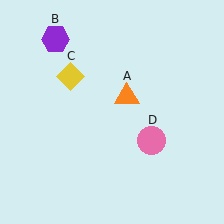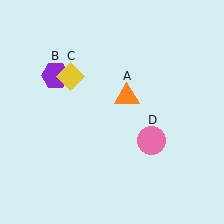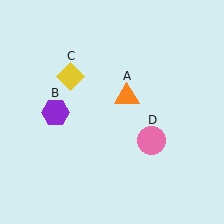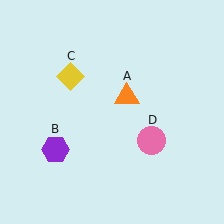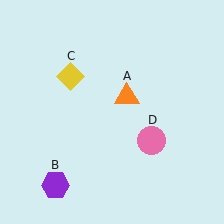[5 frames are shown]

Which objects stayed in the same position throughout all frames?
Orange triangle (object A) and yellow diamond (object C) and pink circle (object D) remained stationary.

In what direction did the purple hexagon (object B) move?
The purple hexagon (object B) moved down.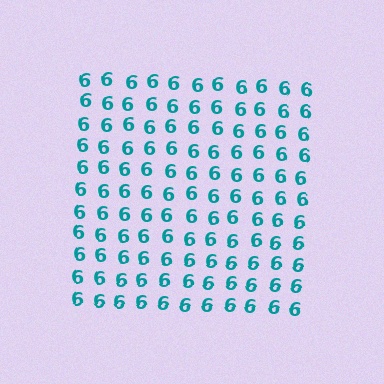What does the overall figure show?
The overall figure shows a square.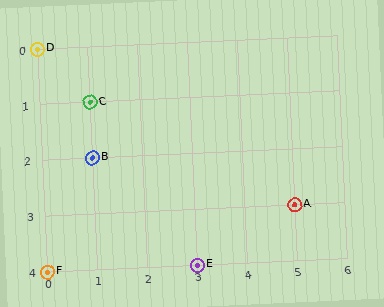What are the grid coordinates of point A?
Point A is at grid coordinates (5, 3).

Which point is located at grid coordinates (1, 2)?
Point B is at (1, 2).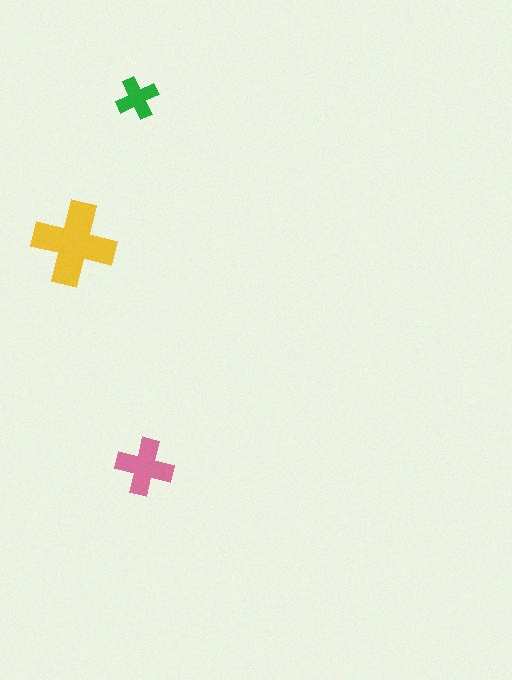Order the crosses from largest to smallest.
the yellow one, the pink one, the green one.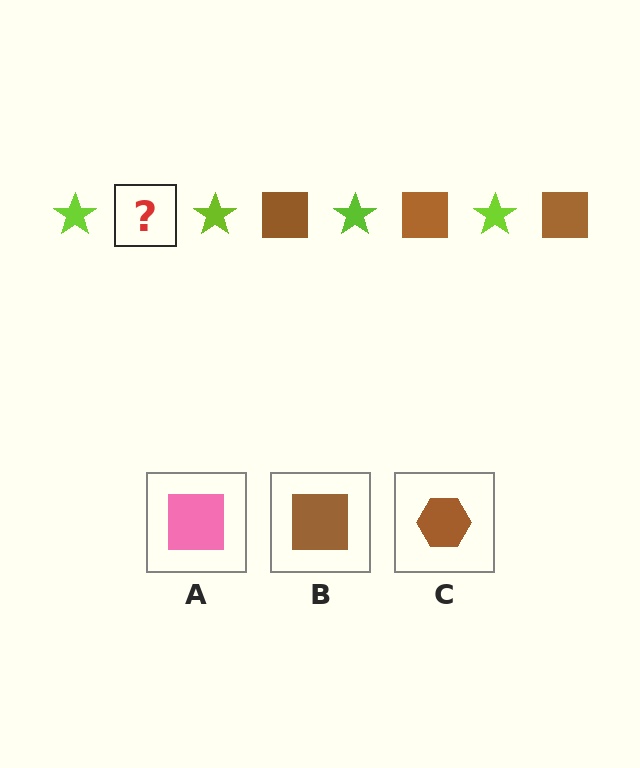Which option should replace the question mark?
Option B.